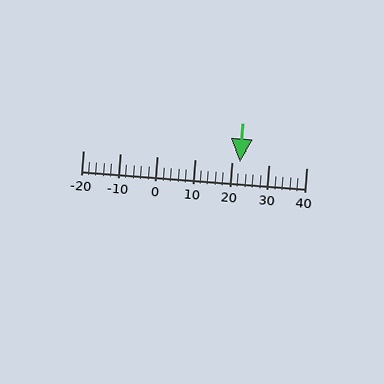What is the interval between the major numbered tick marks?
The major tick marks are spaced 10 units apart.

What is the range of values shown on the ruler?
The ruler shows values from -20 to 40.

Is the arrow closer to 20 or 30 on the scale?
The arrow is closer to 20.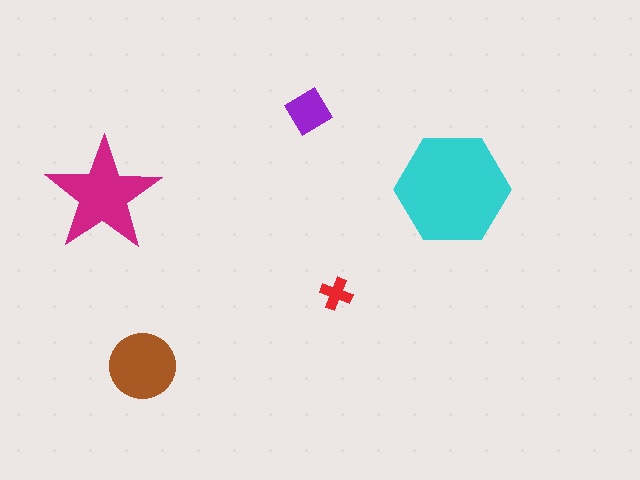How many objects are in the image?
There are 5 objects in the image.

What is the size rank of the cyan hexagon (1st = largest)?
1st.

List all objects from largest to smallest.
The cyan hexagon, the magenta star, the brown circle, the purple diamond, the red cross.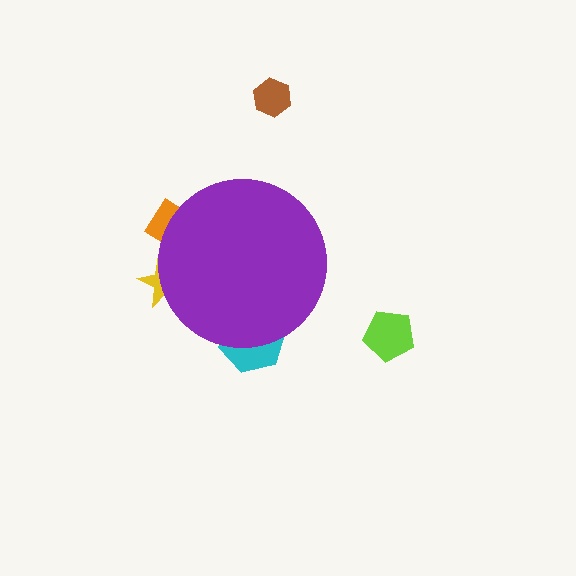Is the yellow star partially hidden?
Yes, the yellow star is partially hidden behind the purple circle.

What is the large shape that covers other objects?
A purple circle.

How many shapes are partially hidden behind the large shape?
3 shapes are partially hidden.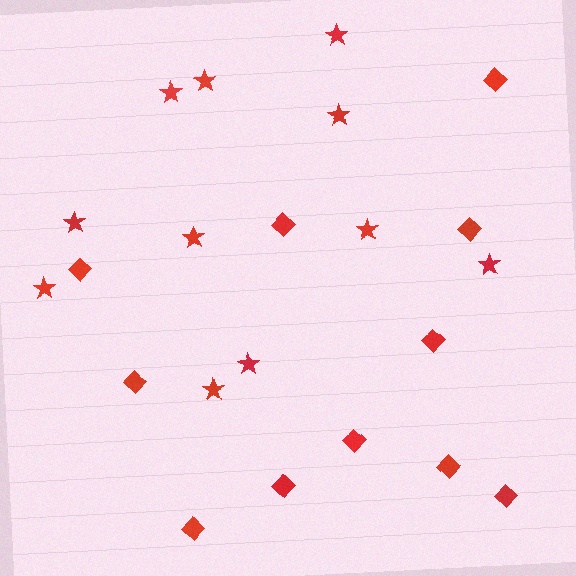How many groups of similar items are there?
There are 2 groups: one group of diamonds (11) and one group of stars (11).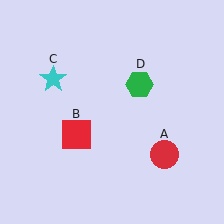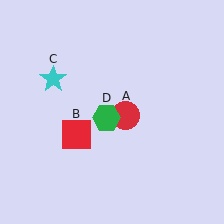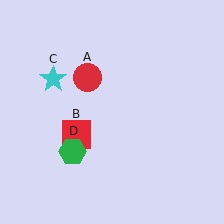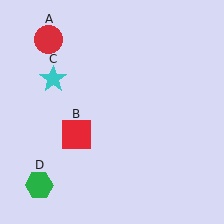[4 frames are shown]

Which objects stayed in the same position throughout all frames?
Red square (object B) and cyan star (object C) remained stationary.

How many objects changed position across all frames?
2 objects changed position: red circle (object A), green hexagon (object D).